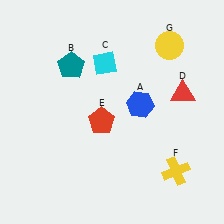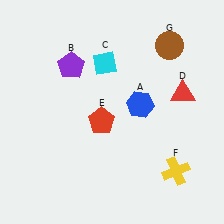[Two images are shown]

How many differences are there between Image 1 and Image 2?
There are 2 differences between the two images.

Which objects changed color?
B changed from teal to purple. G changed from yellow to brown.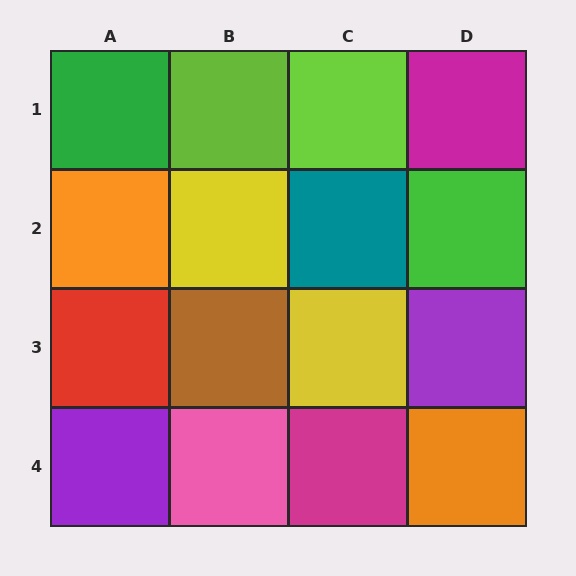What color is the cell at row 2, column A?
Orange.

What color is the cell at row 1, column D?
Magenta.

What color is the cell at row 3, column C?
Yellow.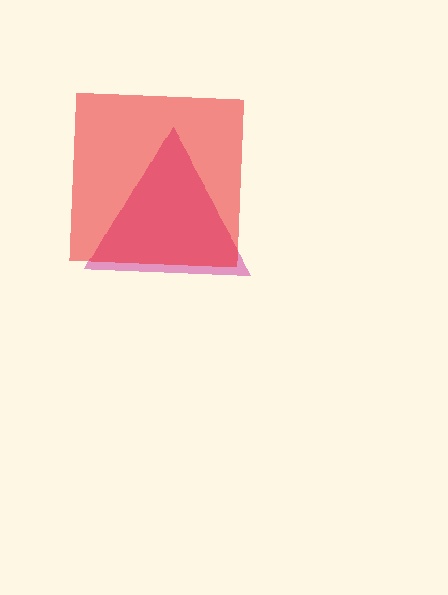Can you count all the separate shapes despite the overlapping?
Yes, there are 2 separate shapes.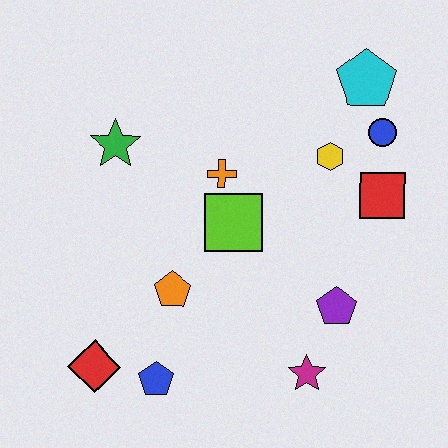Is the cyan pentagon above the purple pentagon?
Yes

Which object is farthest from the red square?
The red diamond is farthest from the red square.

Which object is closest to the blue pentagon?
The red diamond is closest to the blue pentagon.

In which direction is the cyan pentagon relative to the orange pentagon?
The cyan pentagon is above the orange pentagon.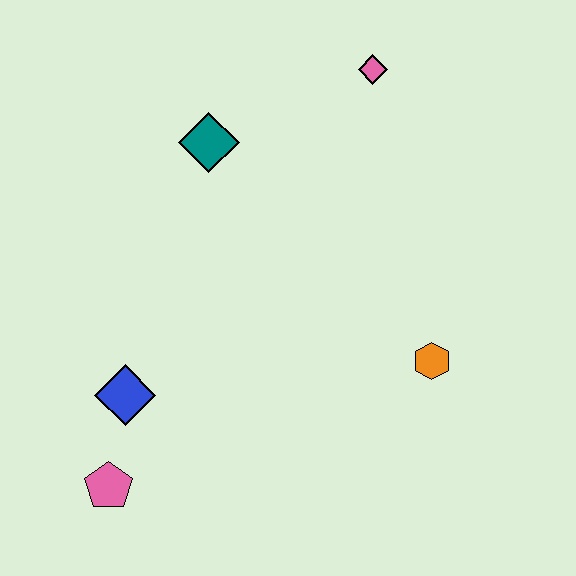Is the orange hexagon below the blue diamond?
No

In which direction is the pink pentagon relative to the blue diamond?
The pink pentagon is below the blue diamond.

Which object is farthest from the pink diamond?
The pink pentagon is farthest from the pink diamond.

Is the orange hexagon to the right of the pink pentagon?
Yes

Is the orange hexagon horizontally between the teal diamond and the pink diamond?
No